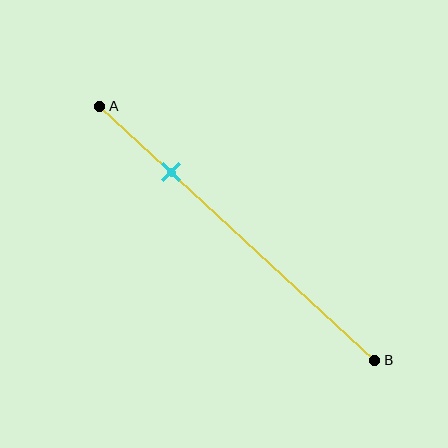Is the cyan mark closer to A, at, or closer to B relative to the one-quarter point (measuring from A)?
The cyan mark is approximately at the one-quarter point of segment AB.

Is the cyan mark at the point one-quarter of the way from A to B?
Yes, the mark is approximately at the one-quarter point.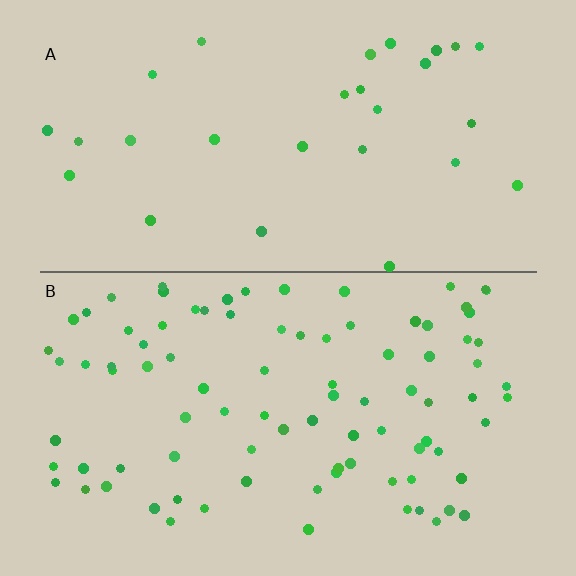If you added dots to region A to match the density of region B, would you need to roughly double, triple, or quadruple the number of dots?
Approximately triple.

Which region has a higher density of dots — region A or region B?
B (the bottom).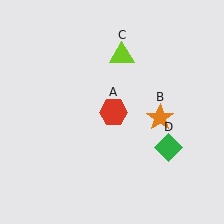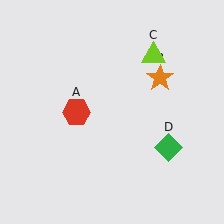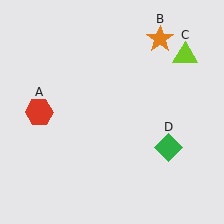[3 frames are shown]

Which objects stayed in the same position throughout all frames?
Green diamond (object D) remained stationary.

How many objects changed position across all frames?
3 objects changed position: red hexagon (object A), orange star (object B), lime triangle (object C).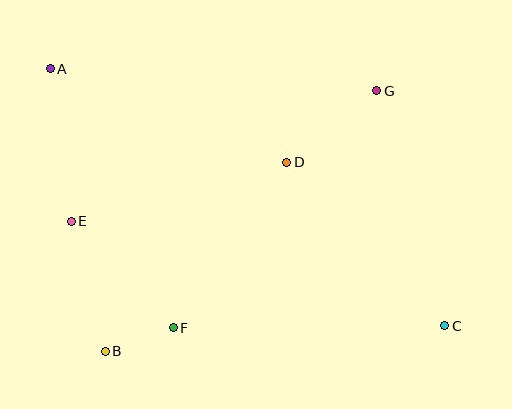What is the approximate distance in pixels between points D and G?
The distance between D and G is approximately 115 pixels.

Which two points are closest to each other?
Points B and F are closest to each other.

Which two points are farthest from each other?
Points A and C are farthest from each other.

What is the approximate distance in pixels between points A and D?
The distance between A and D is approximately 254 pixels.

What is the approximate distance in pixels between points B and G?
The distance between B and G is approximately 376 pixels.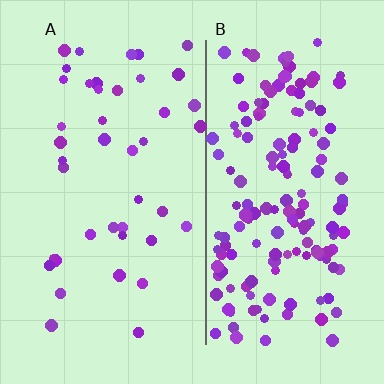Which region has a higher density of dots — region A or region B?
B (the right).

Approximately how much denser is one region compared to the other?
Approximately 3.8× — region B over region A.